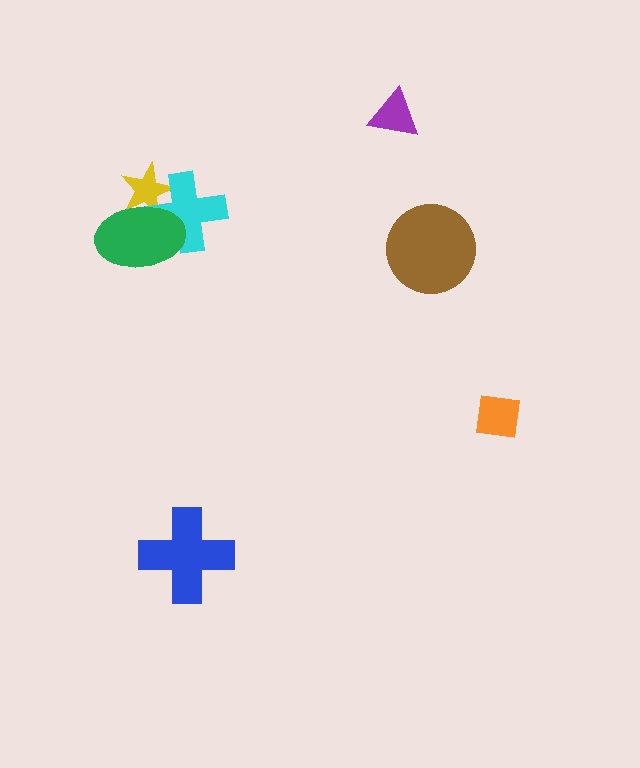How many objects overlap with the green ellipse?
2 objects overlap with the green ellipse.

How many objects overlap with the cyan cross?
2 objects overlap with the cyan cross.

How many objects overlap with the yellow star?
2 objects overlap with the yellow star.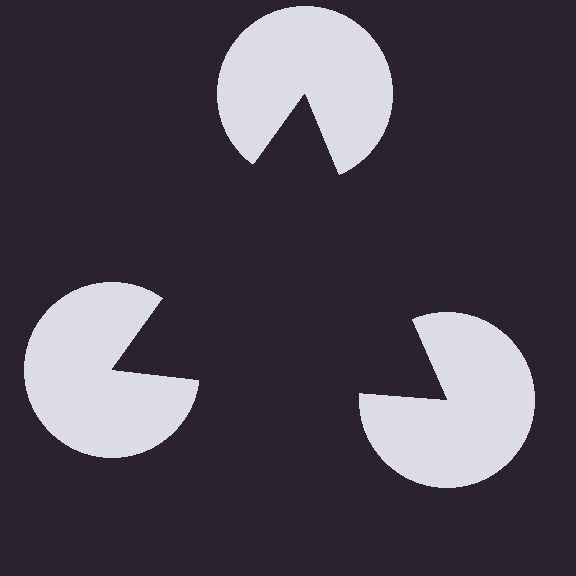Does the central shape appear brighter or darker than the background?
It typically appears slightly darker than the background, even though no actual brightness change is drawn.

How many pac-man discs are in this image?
There are 3 — one at each vertex of the illusory triangle.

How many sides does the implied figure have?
3 sides.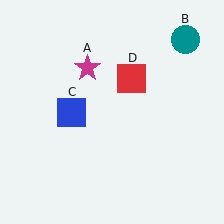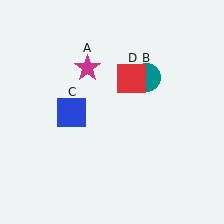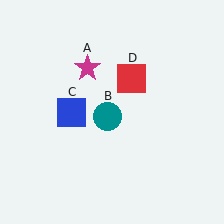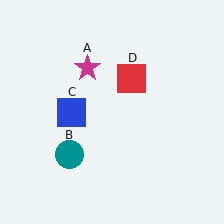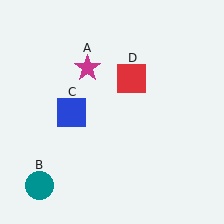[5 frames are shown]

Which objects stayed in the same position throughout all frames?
Magenta star (object A) and blue square (object C) and red square (object D) remained stationary.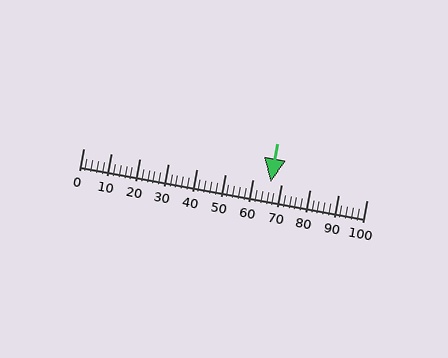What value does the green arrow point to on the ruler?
The green arrow points to approximately 66.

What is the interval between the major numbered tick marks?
The major tick marks are spaced 10 units apart.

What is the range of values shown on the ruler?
The ruler shows values from 0 to 100.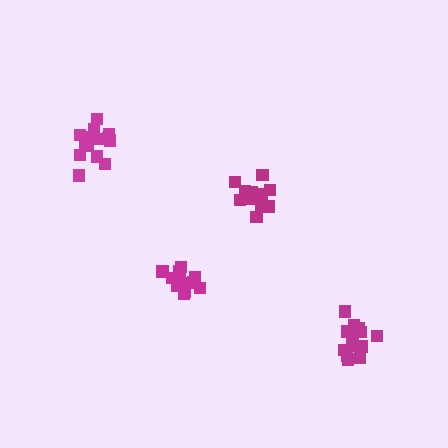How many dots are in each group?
Group 1: 11 dots, Group 2: 12 dots, Group 3: 15 dots, Group 4: 13 dots (51 total).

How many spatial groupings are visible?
There are 4 spatial groupings.